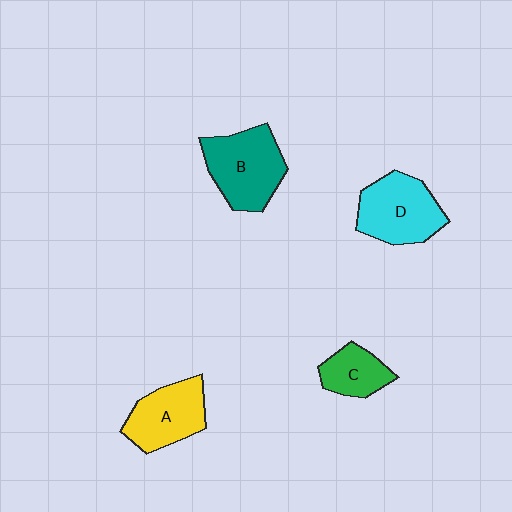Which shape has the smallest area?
Shape C (green).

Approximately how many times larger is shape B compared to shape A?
Approximately 1.2 times.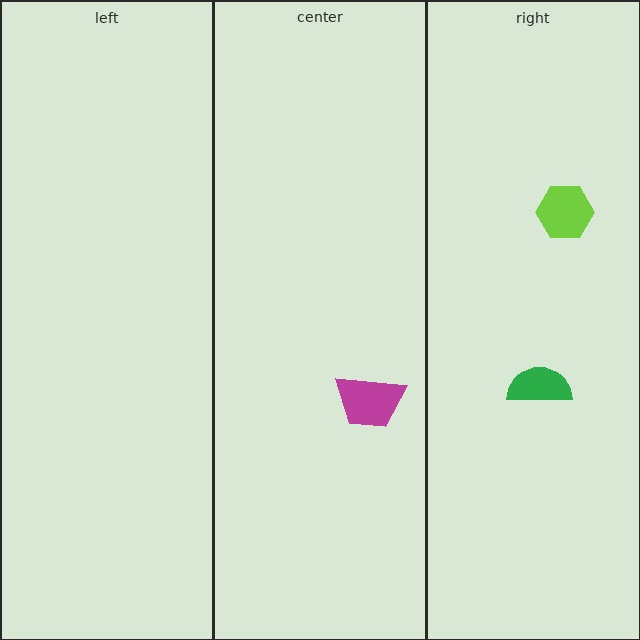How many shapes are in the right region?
2.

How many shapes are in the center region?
1.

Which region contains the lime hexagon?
The right region.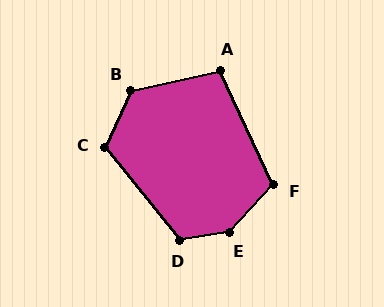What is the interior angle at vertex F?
Approximately 112 degrees (obtuse).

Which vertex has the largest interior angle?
E, at approximately 141 degrees.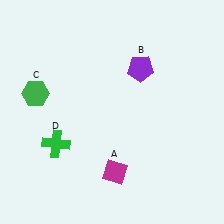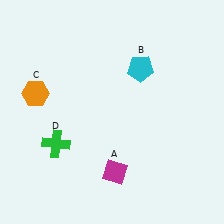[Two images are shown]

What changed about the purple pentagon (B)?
In Image 1, B is purple. In Image 2, it changed to cyan.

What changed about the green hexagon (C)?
In Image 1, C is green. In Image 2, it changed to orange.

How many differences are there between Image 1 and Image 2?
There are 2 differences between the two images.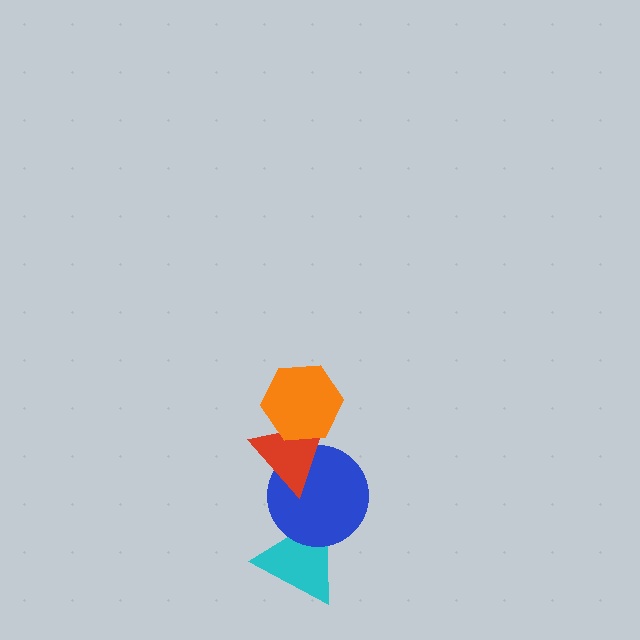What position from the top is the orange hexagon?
The orange hexagon is 1st from the top.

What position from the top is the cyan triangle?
The cyan triangle is 4th from the top.